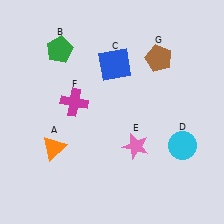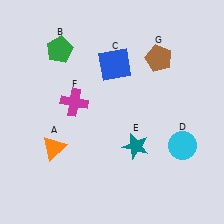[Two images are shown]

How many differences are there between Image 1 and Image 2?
There is 1 difference between the two images.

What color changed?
The star (E) changed from pink in Image 1 to teal in Image 2.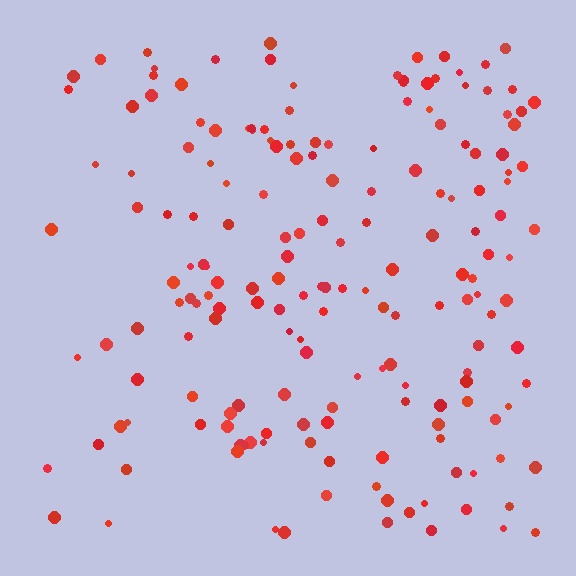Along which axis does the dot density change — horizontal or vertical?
Horizontal.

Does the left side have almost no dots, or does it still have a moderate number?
Still a moderate number, just noticeably fewer than the right.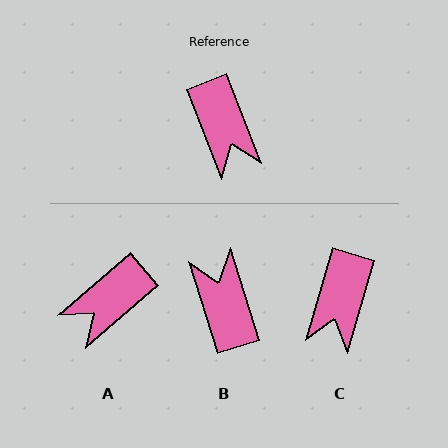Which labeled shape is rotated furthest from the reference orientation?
B, about 176 degrees away.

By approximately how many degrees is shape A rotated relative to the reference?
Approximately 70 degrees clockwise.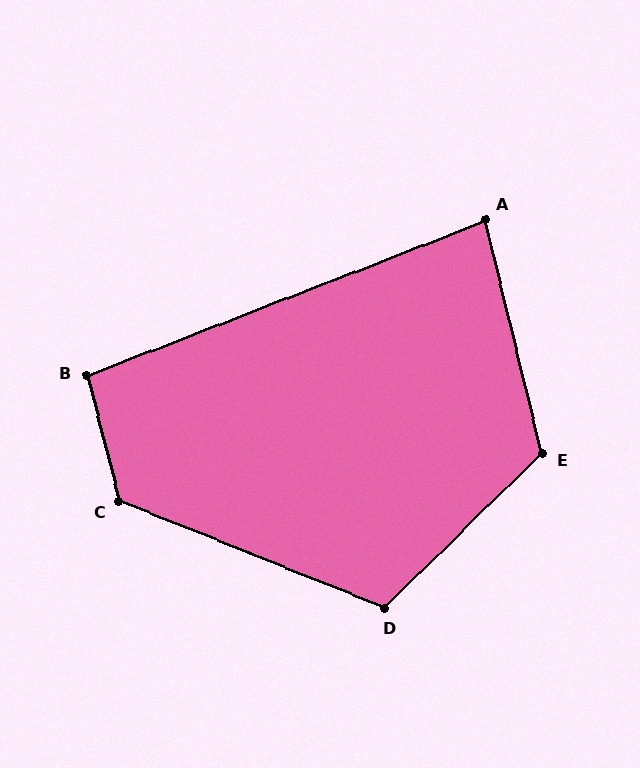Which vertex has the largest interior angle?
C, at approximately 126 degrees.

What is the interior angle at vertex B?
Approximately 97 degrees (obtuse).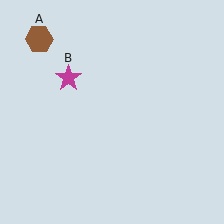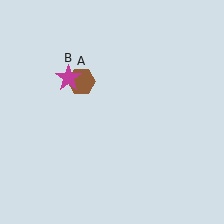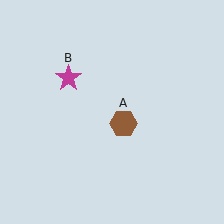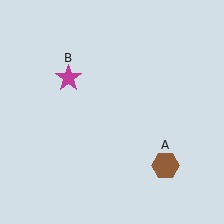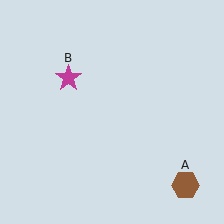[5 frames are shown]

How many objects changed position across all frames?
1 object changed position: brown hexagon (object A).